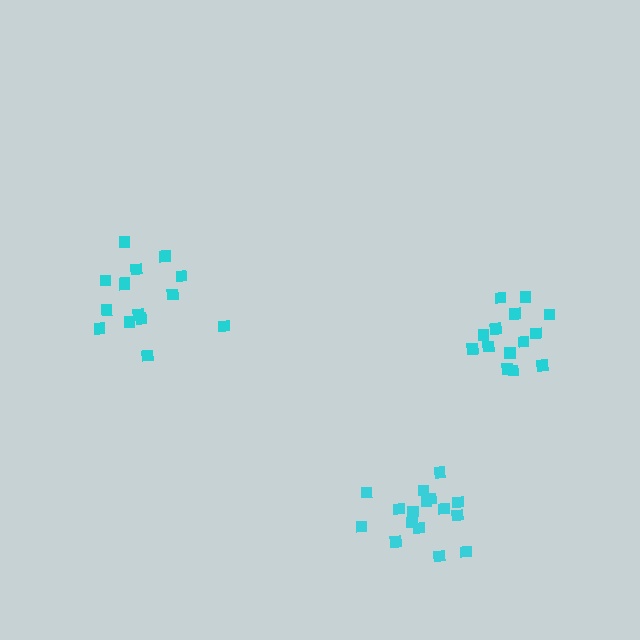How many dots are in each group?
Group 1: 15 dots, Group 2: 15 dots, Group 3: 16 dots (46 total).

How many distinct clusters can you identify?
There are 3 distinct clusters.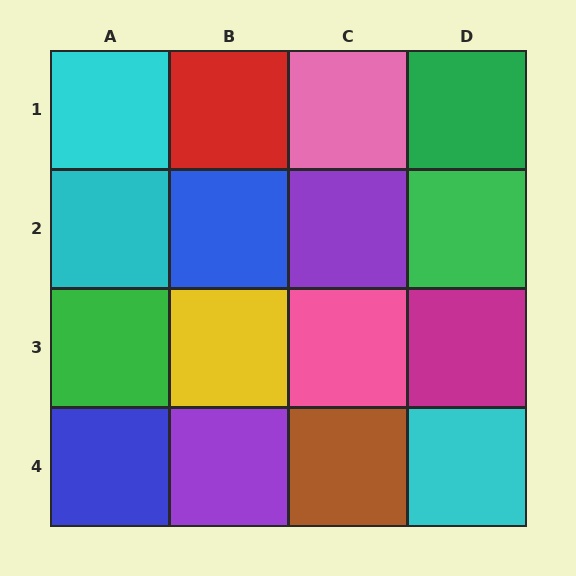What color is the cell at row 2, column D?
Green.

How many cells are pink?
2 cells are pink.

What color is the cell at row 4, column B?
Purple.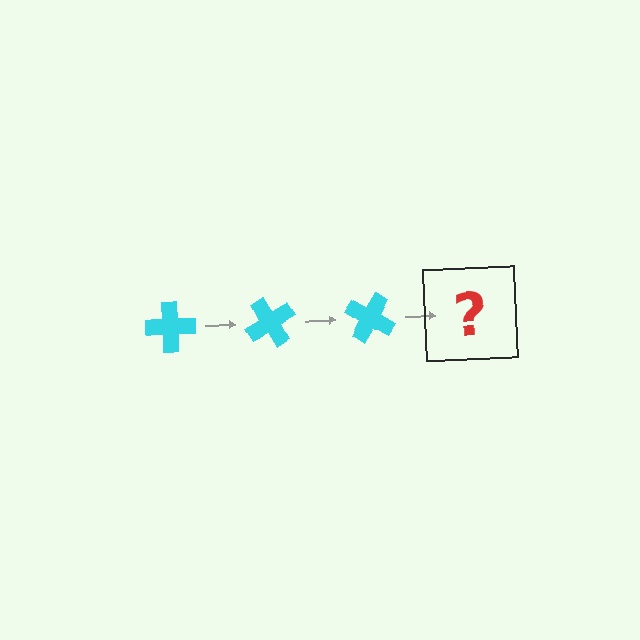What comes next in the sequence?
The next element should be a cyan cross rotated 180 degrees.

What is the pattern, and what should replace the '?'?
The pattern is that the cross rotates 60 degrees each step. The '?' should be a cyan cross rotated 180 degrees.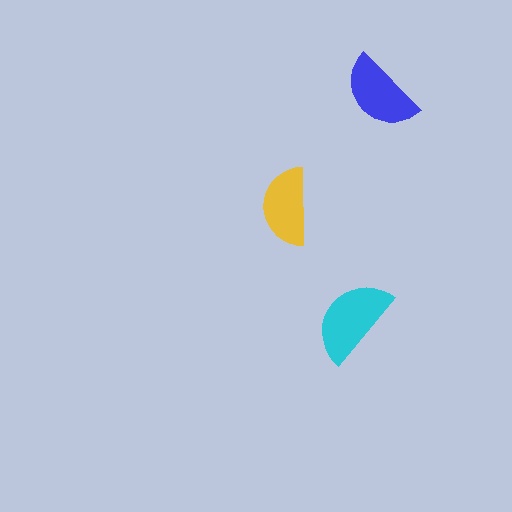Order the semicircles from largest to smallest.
the cyan one, the blue one, the yellow one.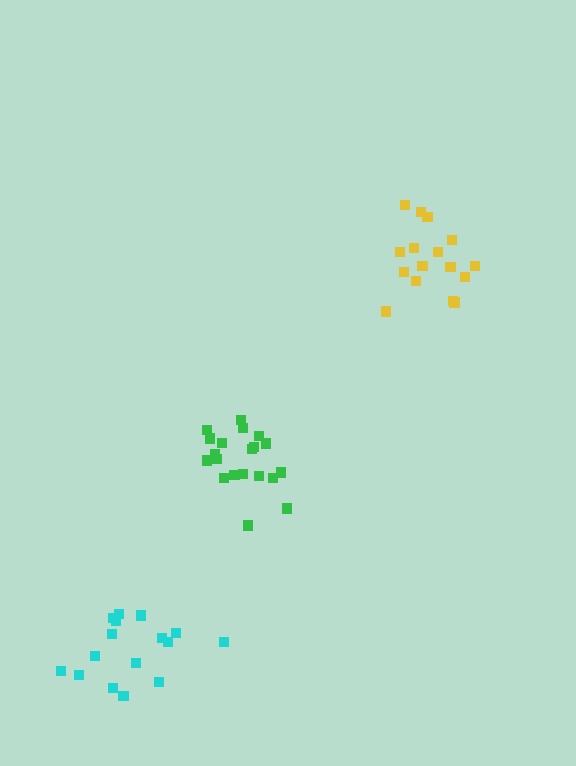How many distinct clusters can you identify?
There are 3 distinct clusters.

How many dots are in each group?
Group 1: 16 dots, Group 2: 20 dots, Group 3: 16 dots (52 total).